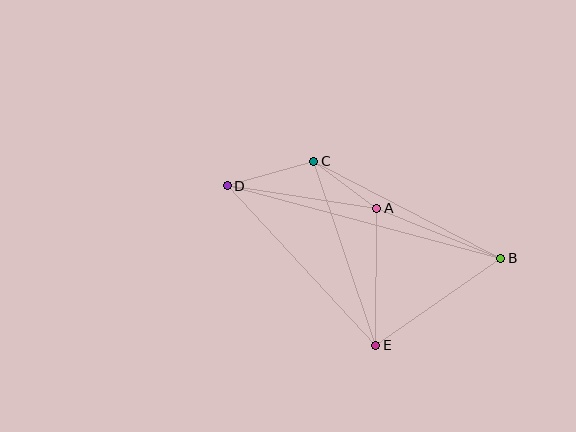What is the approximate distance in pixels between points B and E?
The distance between B and E is approximately 152 pixels.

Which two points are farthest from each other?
Points B and D are farthest from each other.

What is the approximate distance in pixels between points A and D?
The distance between A and D is approximately 151 pixels.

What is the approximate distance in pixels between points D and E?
The distance between D and E is approximately 218 pixels.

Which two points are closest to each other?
Points A and C are closest to each other.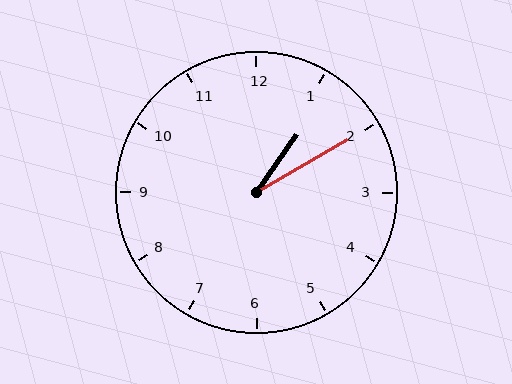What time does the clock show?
1:10.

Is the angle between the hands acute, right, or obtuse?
It is acute.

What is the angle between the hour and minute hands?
Approximately 25 degrees.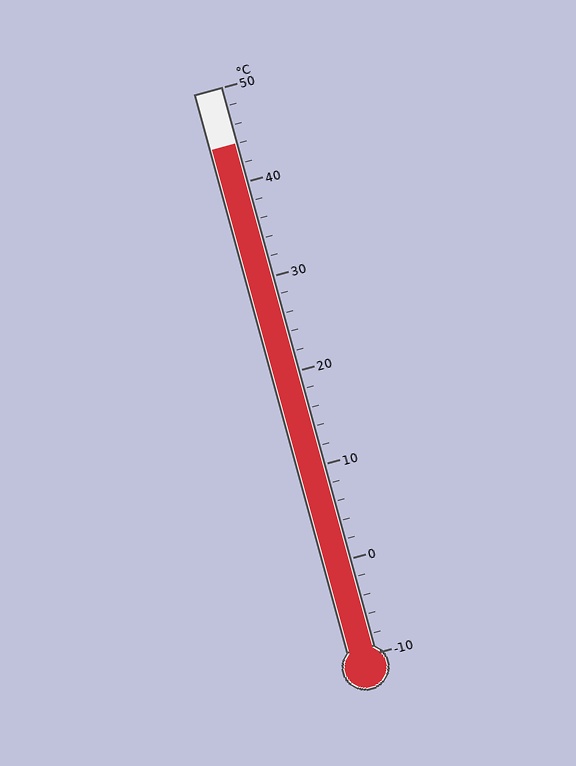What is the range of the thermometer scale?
The thermometer scale ranges from -10°C to 50°C.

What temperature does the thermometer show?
The thermometer shows approximately 44°C.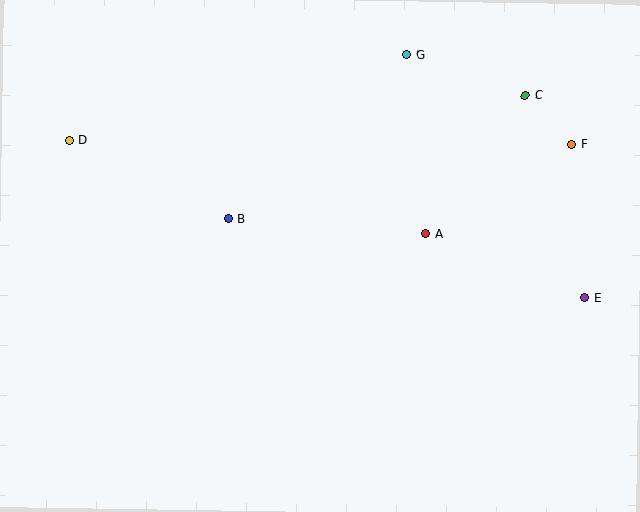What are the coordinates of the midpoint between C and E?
The midpoint between C and E is at (555, 197).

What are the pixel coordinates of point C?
Point C is at (525, 96).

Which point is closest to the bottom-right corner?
Point E is closest to the bottom-right corner.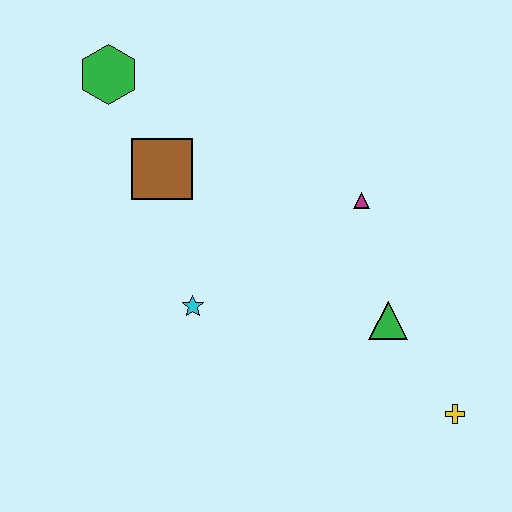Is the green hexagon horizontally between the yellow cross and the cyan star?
No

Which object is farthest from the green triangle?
The green hexagon is farthest from the green triangle.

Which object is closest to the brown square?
The green hexagon is closest to the brown square.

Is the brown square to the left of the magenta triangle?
Yes